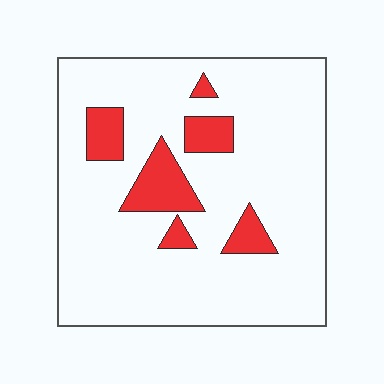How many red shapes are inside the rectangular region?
6.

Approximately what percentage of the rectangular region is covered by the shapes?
Approximately 15%.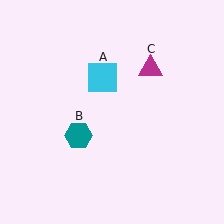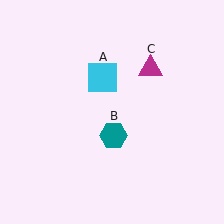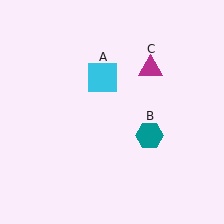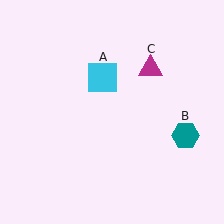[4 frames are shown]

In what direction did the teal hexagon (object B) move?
The teal hexagon (object B) moved right.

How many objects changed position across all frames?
1 object changed position: teal hexagon (object B).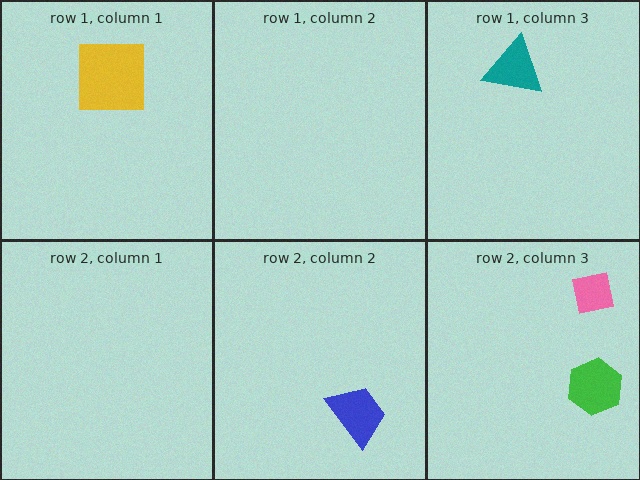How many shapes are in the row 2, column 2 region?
1.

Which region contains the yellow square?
The row 1, column 1 region.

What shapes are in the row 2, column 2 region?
The blue trapezoid.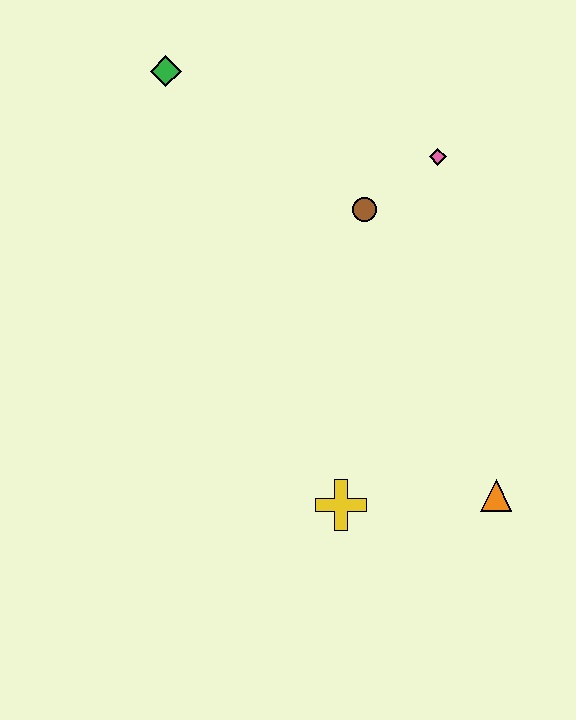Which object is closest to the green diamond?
The brown circle is closest to the green diamond.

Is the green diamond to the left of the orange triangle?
Yes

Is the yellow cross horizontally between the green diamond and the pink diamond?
Yes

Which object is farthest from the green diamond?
The orange triangle is farthest from the green diamond.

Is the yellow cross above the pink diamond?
No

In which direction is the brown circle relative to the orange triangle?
The brown circle is above the orange triangle.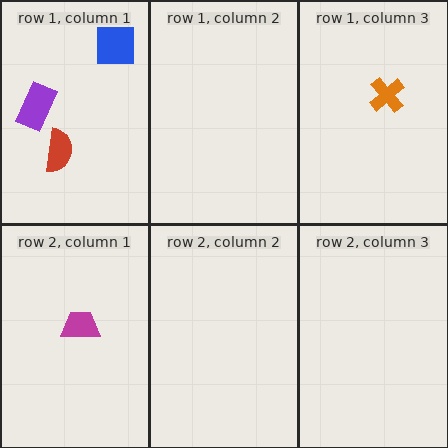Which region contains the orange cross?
The row 1, column 3 region.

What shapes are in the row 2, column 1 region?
The magenta trapezoid.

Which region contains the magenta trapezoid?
The row 2, column 1 region.